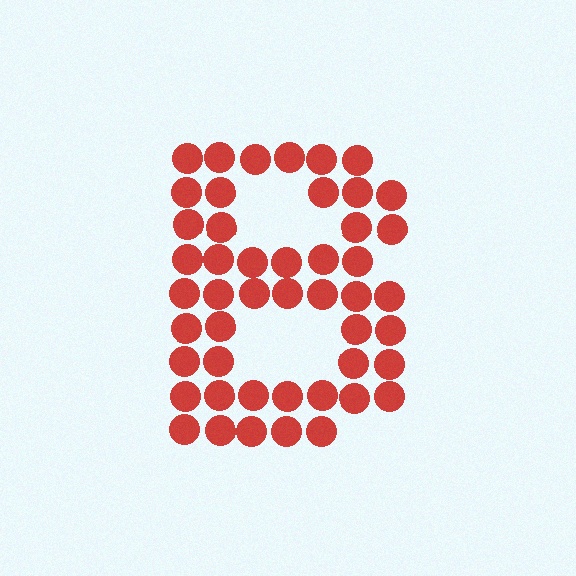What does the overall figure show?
The overall figure shows the letter B.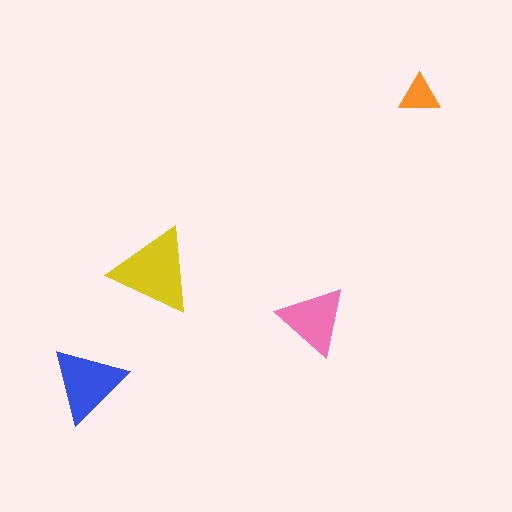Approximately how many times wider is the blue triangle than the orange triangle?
About 2 times wider.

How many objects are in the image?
There are 4 objects in the image.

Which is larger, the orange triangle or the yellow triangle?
The yellow one.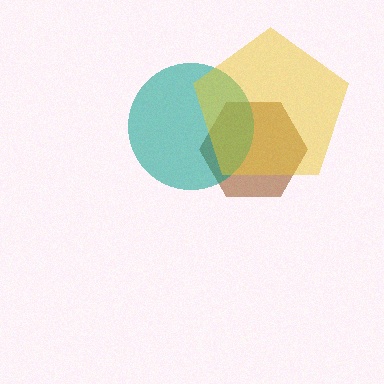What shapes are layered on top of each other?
The layered shapes are: a brown hexagon, a teal circle, a yellow pentagon.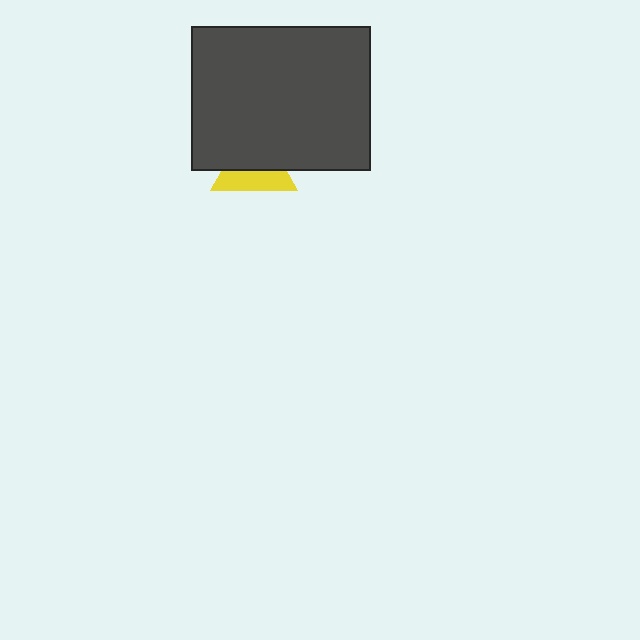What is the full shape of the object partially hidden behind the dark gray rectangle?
The partially hidden object is a yellow triangle.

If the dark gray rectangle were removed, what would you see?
You would see the complete yellow triangle.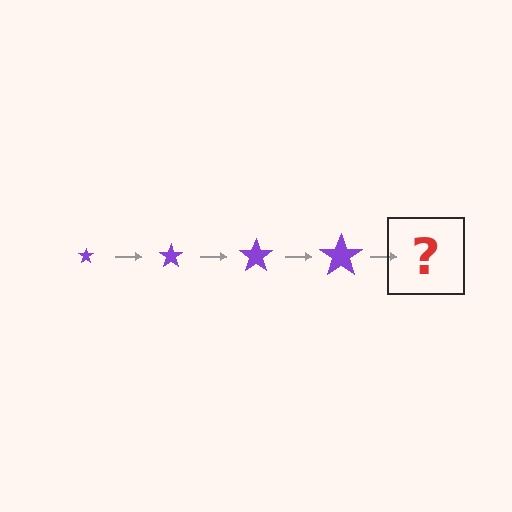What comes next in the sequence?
The next element should be a purple star, larger than the previous one.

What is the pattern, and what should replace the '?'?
The pattern is that the star gets progressively larger each step. The '?' should be a purple star, larger than the previous one.